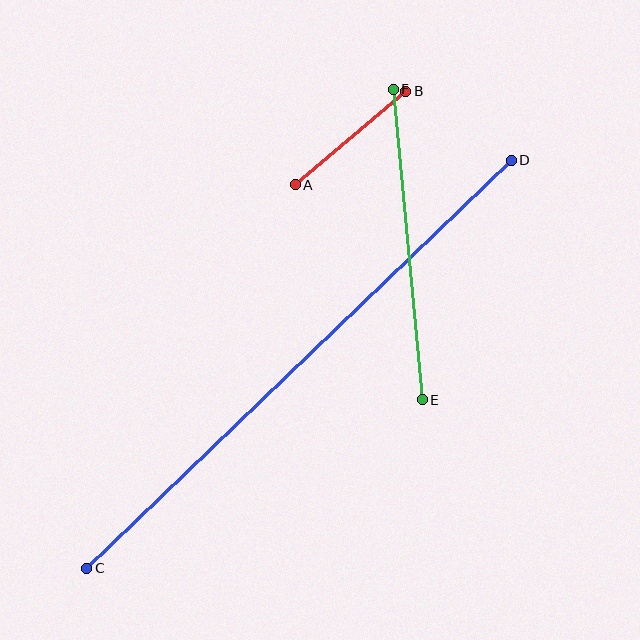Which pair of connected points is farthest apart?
Points C and D are farthest apart.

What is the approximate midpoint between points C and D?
The midpoint is at approximately (299, 364) pixels.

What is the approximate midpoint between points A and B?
The midpoint is at approximately (351, 138) pixels.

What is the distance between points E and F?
The distance is approximately 312 pixels.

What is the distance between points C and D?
The distance is approximately 589 pixels.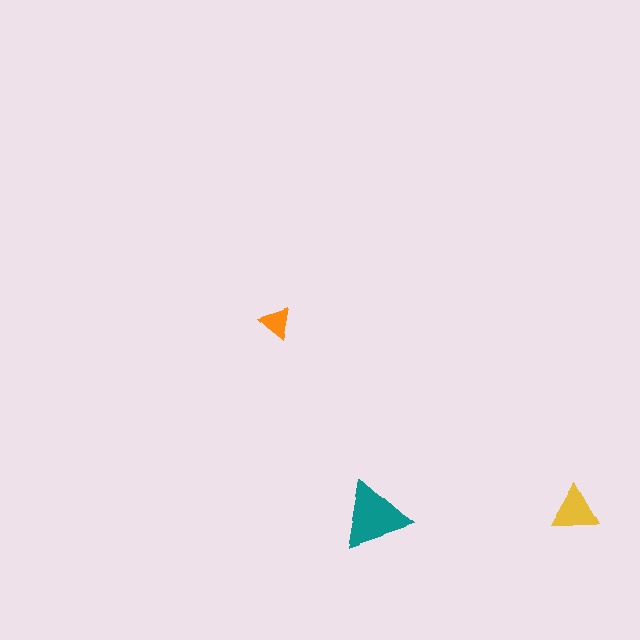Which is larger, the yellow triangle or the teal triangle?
The teal one.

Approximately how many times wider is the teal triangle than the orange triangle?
About 2 times wider.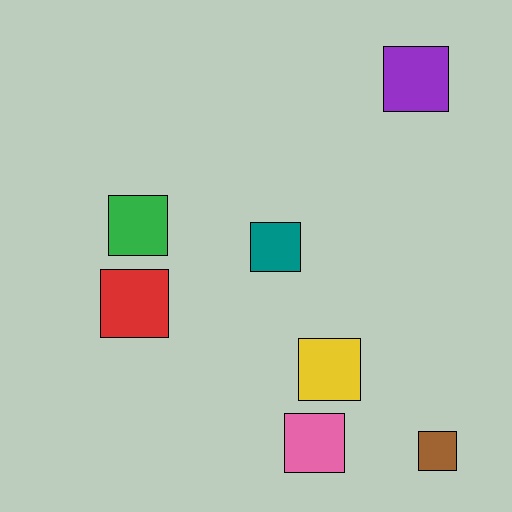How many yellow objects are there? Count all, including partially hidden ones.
There is 1 yellow object.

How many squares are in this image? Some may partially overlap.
There are 7 squares.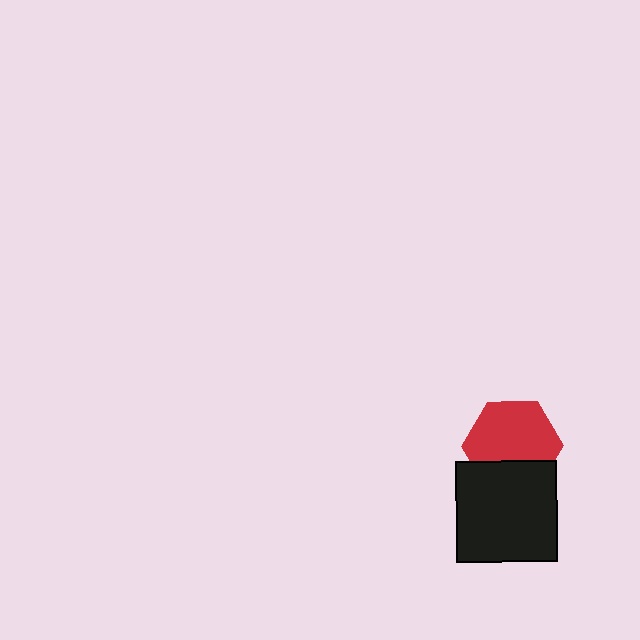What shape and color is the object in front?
The object in front is a black square.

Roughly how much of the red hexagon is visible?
Most of it is visible (roughly 70%).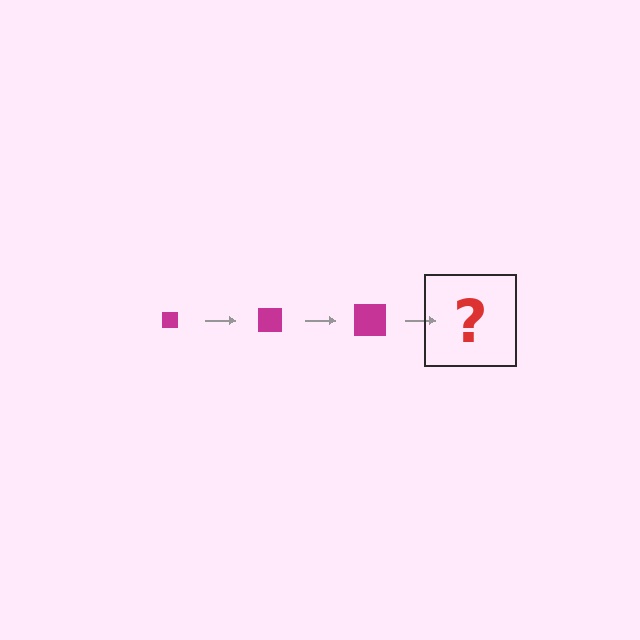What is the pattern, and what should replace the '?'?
The pattern is that the square gets progressively larger each step. The '?' should be a magenta square, larger than the previous one.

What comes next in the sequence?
The next element should be a magenta square, larger than the previous one.